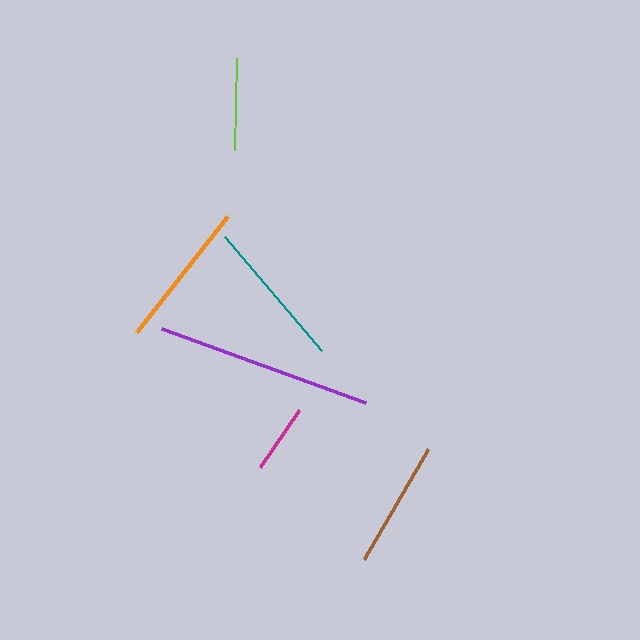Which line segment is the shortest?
The magenta line is the shortest at approximately 69 pixels.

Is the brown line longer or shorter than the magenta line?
The brown line is longer than the magenta line.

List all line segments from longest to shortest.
From longest to shortest: purple, teal, orange, brown, lime, magenta.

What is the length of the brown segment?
The brown segment is approximately 127 pixels long.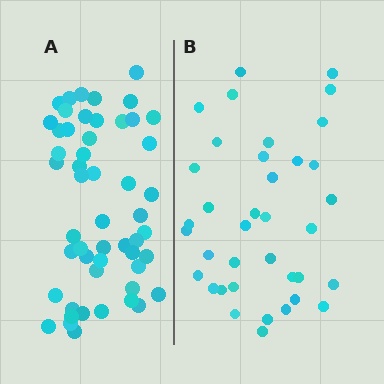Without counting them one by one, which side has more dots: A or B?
Region A (the left region) has more dots.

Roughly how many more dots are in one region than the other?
Region A has approximately 15 more dots than region B.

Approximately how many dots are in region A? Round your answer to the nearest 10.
About 50 dots. (The exact count is 52, which rounds to 50.)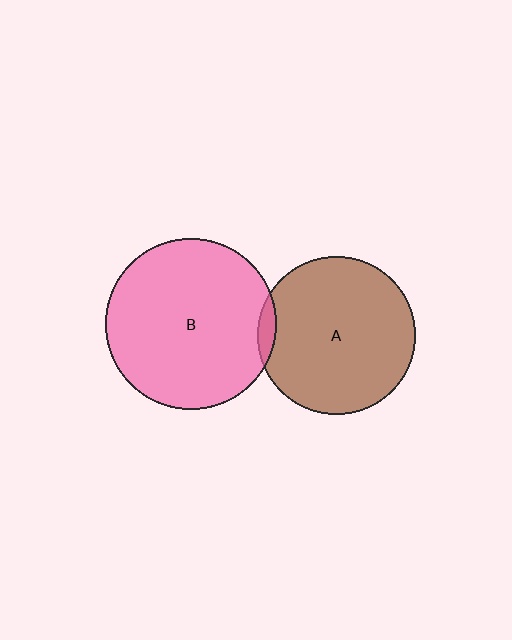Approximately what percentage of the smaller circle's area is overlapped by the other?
Approximately 5%.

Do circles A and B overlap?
Yes.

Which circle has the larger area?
Circle B (pink).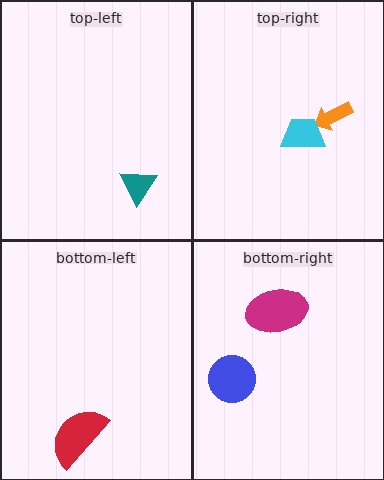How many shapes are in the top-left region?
1.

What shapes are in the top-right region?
The orange arrow, the cyan trapezoid.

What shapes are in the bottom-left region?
The red semicircle.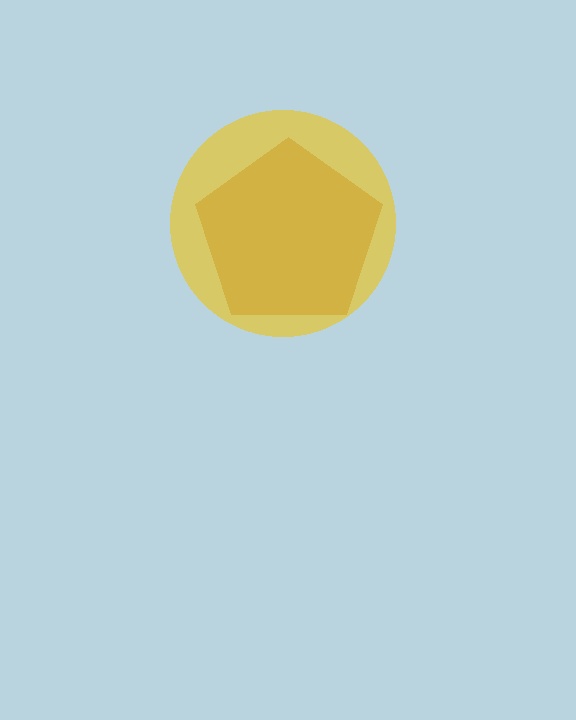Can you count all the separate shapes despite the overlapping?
Yes, there are 2 separate shapes.